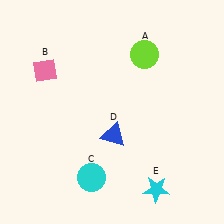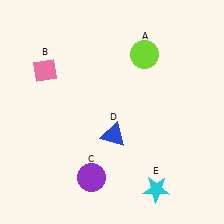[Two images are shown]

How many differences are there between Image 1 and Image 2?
There is 1 difference between the two images.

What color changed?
The circle (C) changed from cyan in Image 1 to purple in Image 2.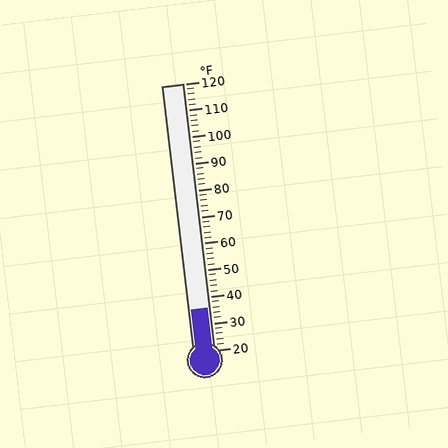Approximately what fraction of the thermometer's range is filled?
The thermometer is filled to approximately 15% of its range.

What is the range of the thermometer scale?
The thermometer scale ranges from 20°F to 120°F.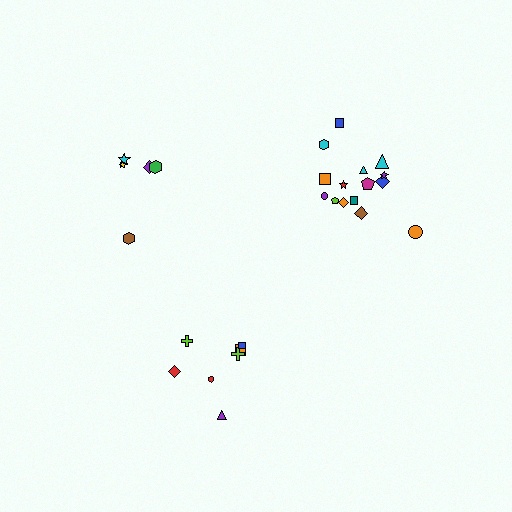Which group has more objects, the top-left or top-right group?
The top-right group.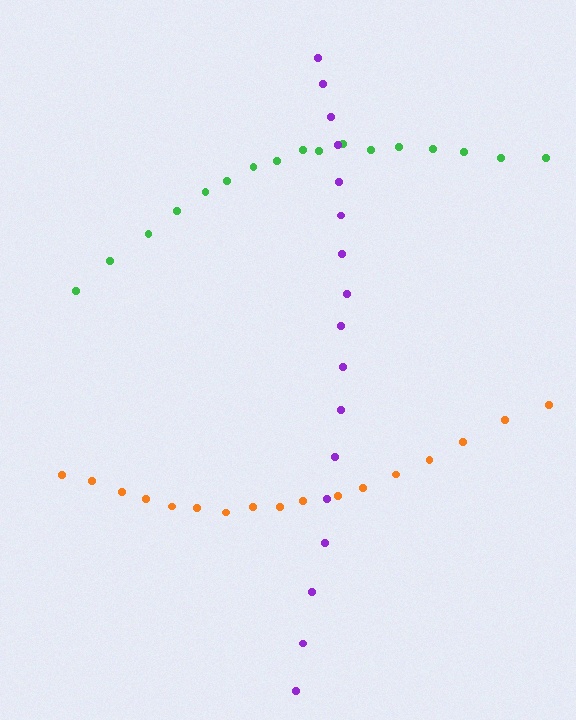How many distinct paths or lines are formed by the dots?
There are 3 distinct paths.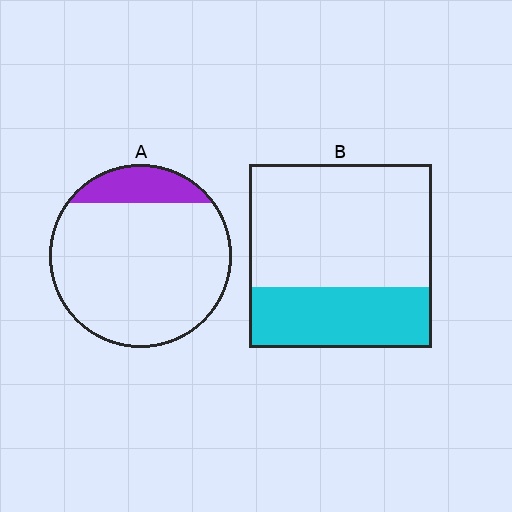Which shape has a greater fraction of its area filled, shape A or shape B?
Shape B.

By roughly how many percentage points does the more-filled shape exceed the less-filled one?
By roughly 20 percentage points (B over A).